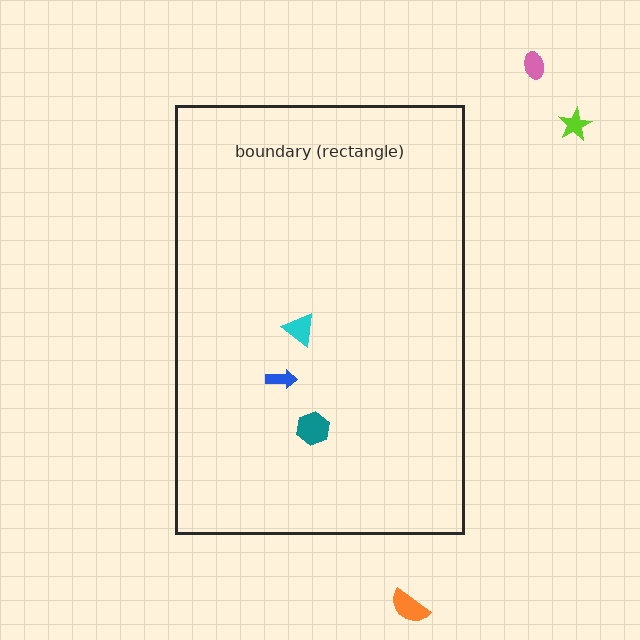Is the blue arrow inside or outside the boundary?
Inside.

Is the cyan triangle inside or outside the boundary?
Inside.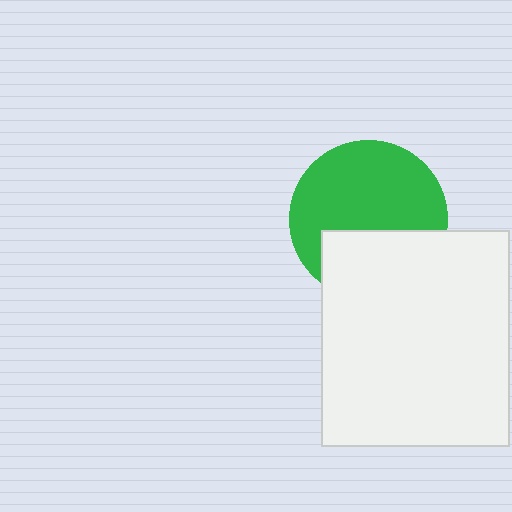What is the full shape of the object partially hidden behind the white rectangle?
The partially hidden object is a green circle.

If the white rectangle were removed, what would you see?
You would see the complete green circle.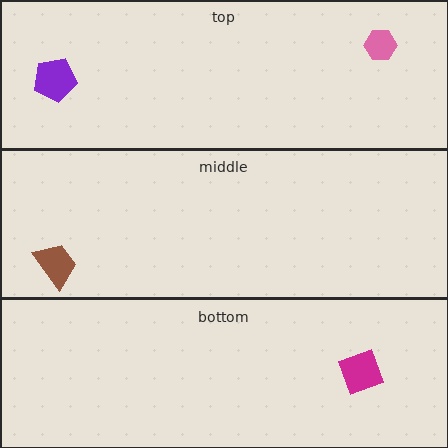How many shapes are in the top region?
2.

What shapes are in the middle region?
The brown trapezoid.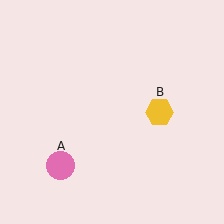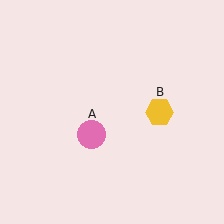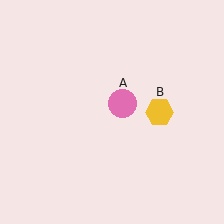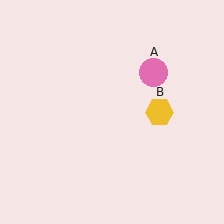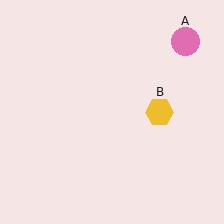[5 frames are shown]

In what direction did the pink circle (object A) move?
The pink circle (object A) moved up and to the right.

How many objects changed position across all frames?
1 object changed position: pink circle (object A).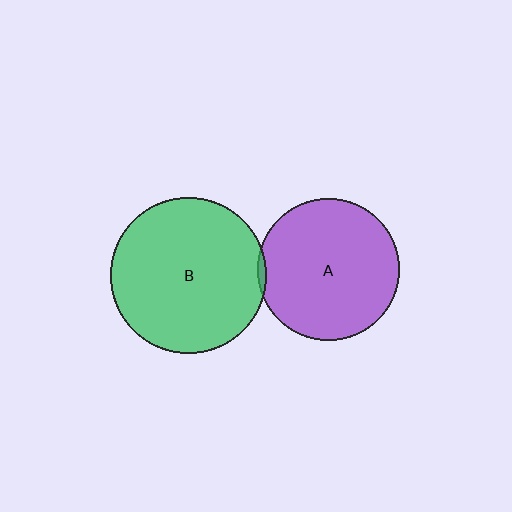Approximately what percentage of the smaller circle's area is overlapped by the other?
Approximately 5%.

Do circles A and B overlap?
Yes.